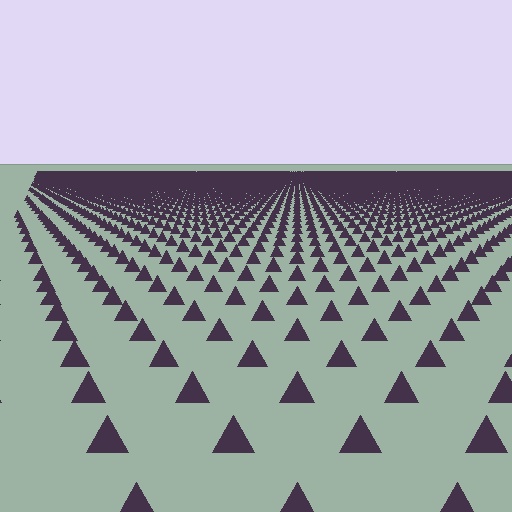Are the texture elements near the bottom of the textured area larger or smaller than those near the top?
Larger. Near the bottom, elements are closer to the viewer and appear at a bigger on-screen size.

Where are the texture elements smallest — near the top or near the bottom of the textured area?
Near the top.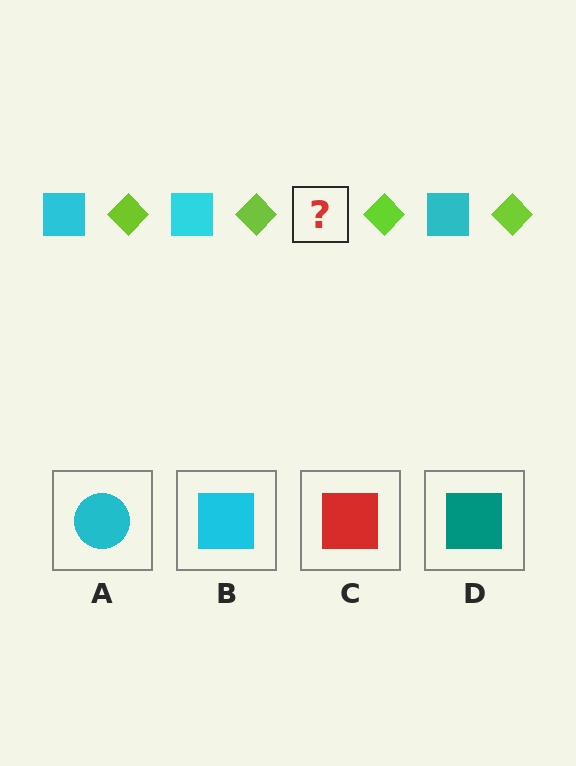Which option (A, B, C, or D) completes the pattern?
B.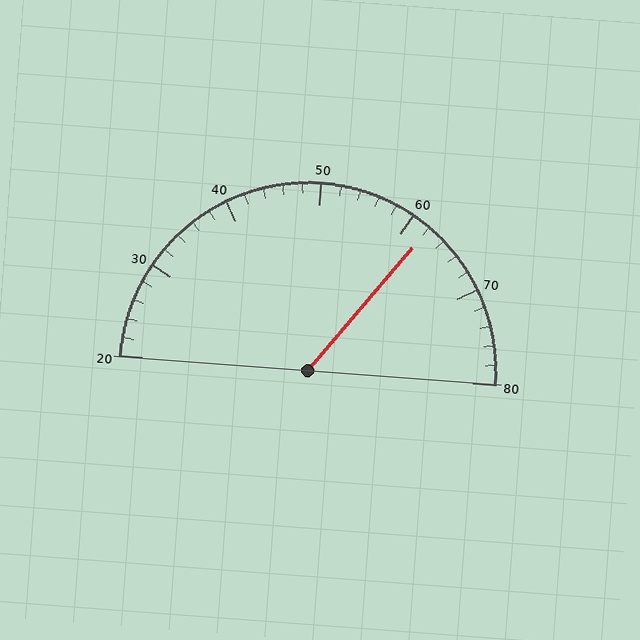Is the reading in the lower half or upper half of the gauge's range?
The reading is in the upper half of the range (20 to 80).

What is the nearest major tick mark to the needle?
The nearest major tick mark is 60.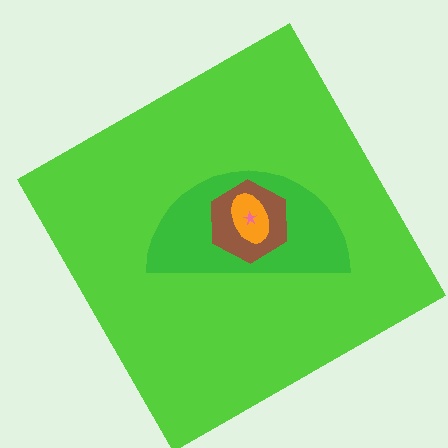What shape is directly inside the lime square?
The green semicircle.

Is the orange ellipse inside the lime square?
Yes.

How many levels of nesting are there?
5.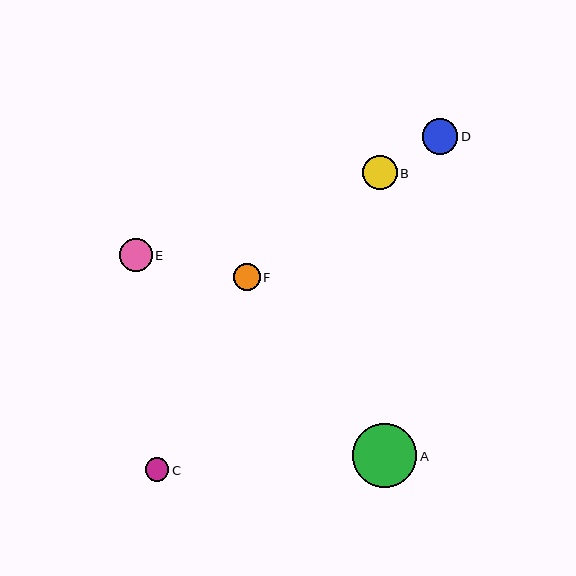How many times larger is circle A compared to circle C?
Circle A is approximately 2.8 times the size of circle C.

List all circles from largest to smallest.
From largest to smallest: A, D, B, E, F, C.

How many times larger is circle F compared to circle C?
Circle F is approximately 1.2 times the size of circle C.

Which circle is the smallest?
Circle C is the smallest with a size of approximately 23 pixels.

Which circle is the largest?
Circle A is the largest with a size of approximately 64 pixels.